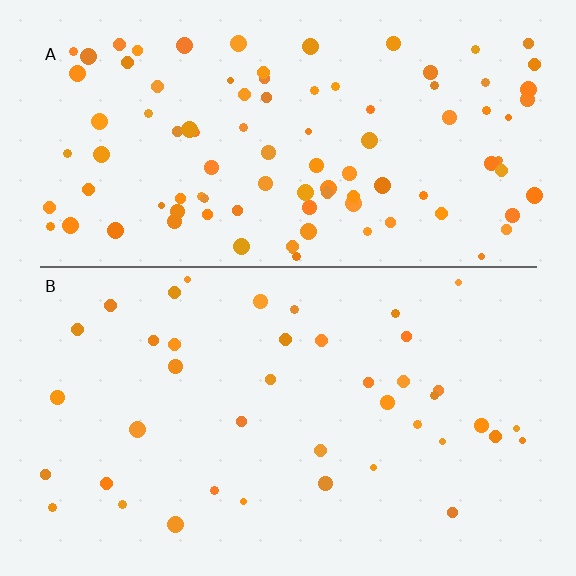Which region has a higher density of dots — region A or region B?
A (the top).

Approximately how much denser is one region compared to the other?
Approximately 2.4× — region A over region B.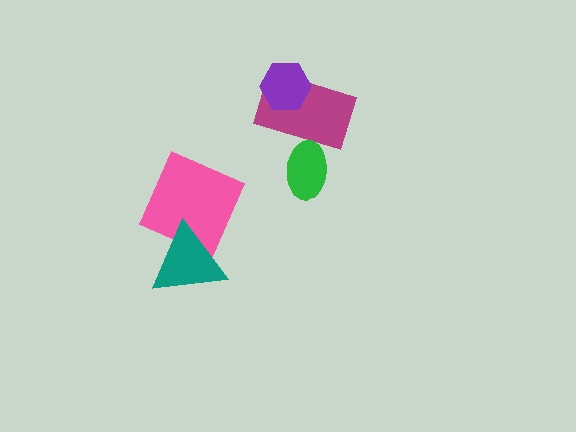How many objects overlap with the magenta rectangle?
2 objects overlap with the magenta rectangle.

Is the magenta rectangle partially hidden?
Yes, it is partially covered by another shape.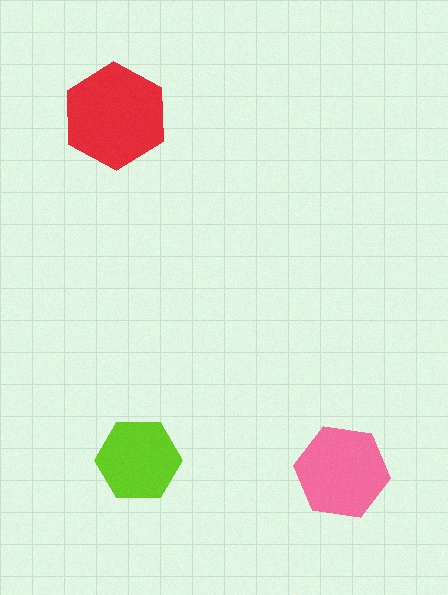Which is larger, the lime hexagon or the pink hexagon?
The pink one.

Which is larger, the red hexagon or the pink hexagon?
The red one.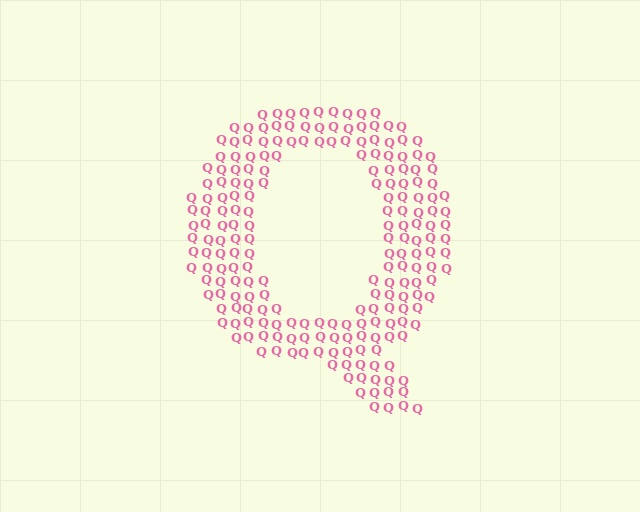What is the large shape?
The large shape is the letter Q.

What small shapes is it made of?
It is made of small letter Q's.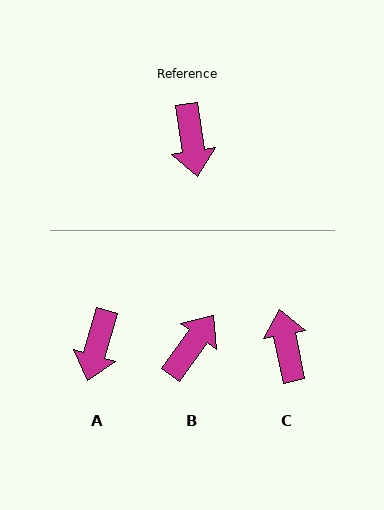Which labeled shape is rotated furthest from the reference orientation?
C, about 177 degrees away.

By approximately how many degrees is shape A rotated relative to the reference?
Approximately 24 degrees clockwise.